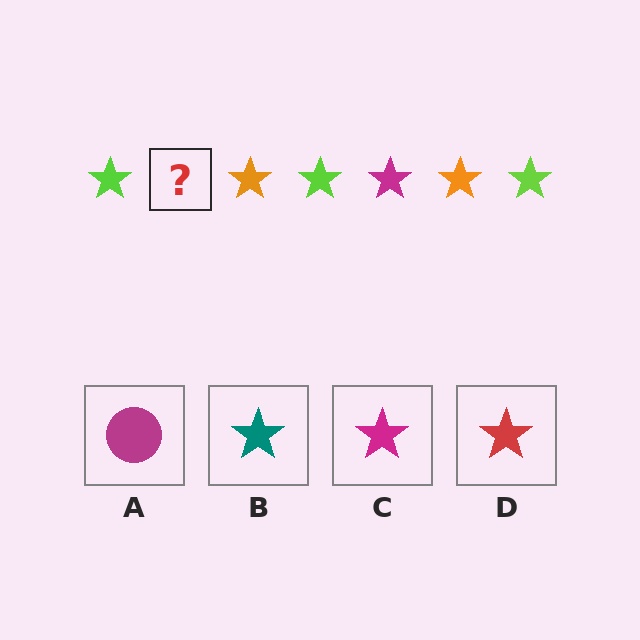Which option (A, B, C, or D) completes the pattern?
C.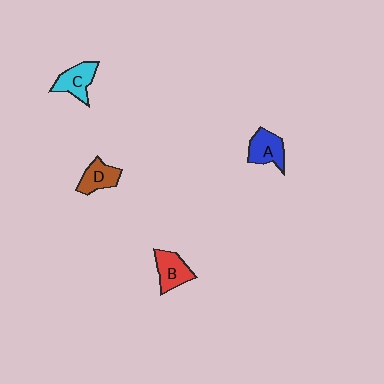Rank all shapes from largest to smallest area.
From largest to smallest: A (blue), B (red), C (cyan), D (brown).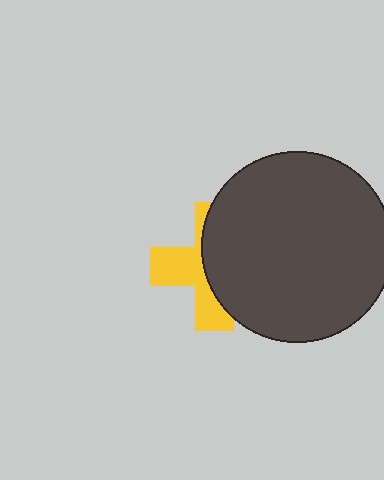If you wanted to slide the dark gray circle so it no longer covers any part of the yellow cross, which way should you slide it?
Slide it right — that is the most direct way to separate the two shapes.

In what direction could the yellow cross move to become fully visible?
The yellow cross could move left. That would shift it out from behind the dark gray circle entirely.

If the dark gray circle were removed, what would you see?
You would see the complete yellow cross.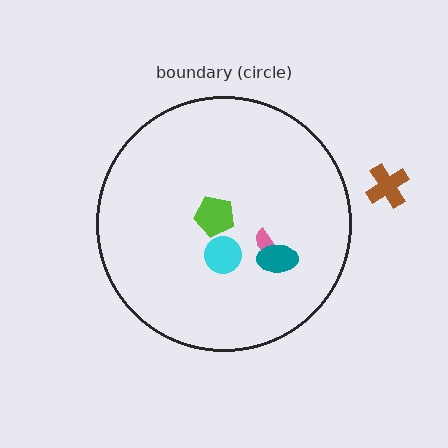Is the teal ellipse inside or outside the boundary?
Inside.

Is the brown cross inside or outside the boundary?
Outside.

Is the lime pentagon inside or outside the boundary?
Inside.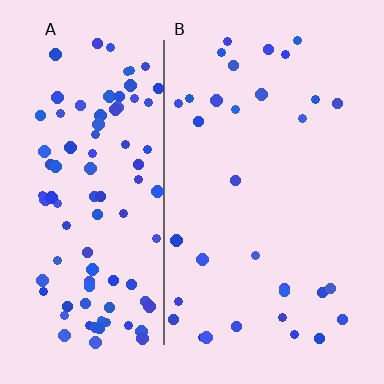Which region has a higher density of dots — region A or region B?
A (the left).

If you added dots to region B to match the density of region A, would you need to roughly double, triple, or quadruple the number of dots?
Approximately triple.